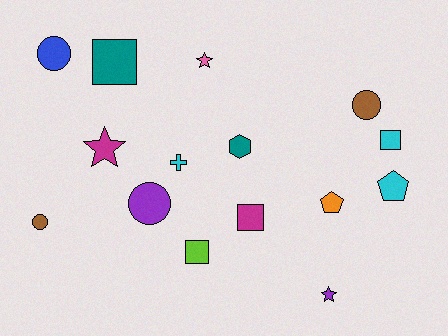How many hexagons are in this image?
There is 1 hexagon.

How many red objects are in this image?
There are no red objects.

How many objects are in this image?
There are 15 objects.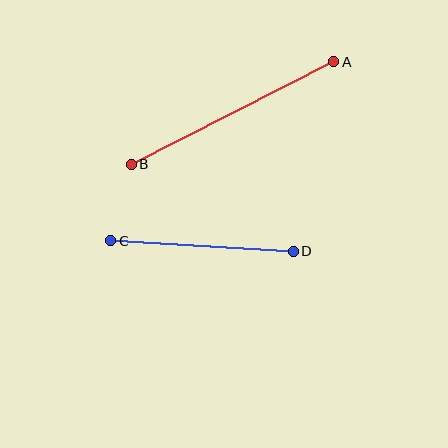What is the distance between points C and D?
The distance is approximately 182 pixels.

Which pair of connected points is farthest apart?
Points A and B are farthest apart.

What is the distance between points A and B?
The distance is approximately 227 pixels.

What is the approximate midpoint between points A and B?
The midpoint is at approximately (232, 113) pixels.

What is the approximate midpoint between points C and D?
The midpoint is at approximately (202, 246) pixels.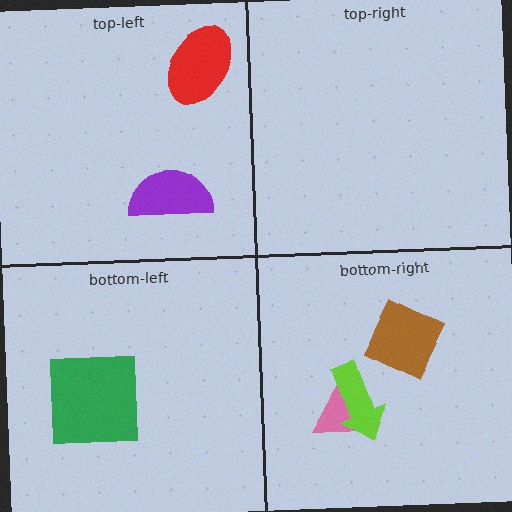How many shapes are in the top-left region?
2.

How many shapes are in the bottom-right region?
3.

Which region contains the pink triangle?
The bottom-right region.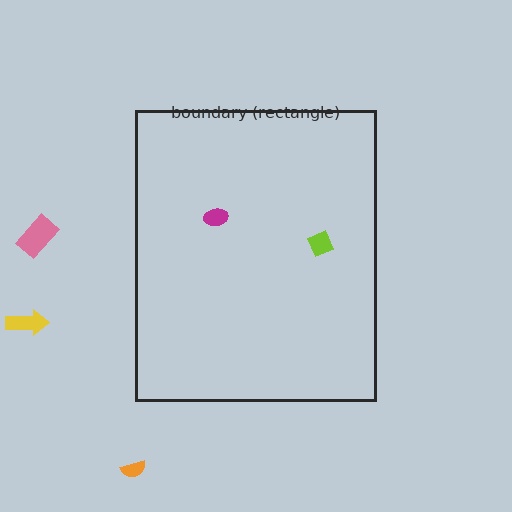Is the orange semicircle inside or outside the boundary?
Outside.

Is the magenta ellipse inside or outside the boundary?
Inside.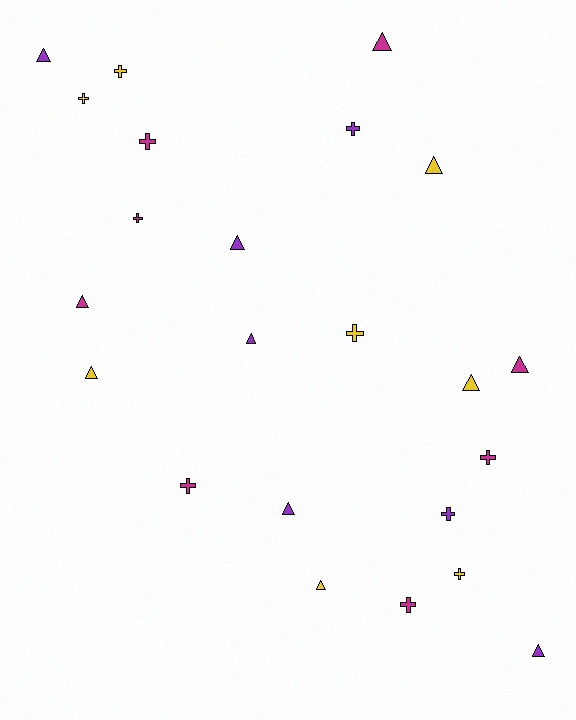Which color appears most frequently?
Yellow, with 8 objects.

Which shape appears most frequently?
Triangle, with 12 objects.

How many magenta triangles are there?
There are 3 magenta triangles.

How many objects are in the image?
There are 23 objects.